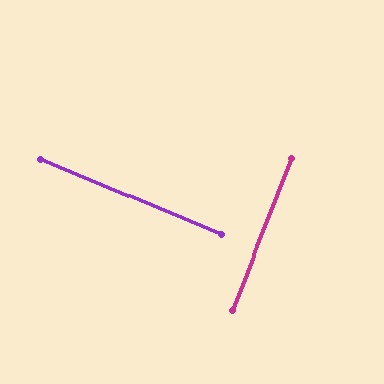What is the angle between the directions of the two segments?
Approximately 89 degrees.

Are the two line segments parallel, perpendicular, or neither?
Perpendicular — they meet at approximately 89°.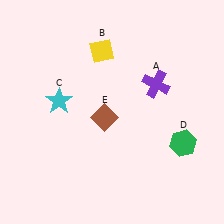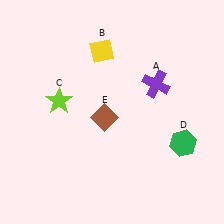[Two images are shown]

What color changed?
The star (C) changed from cyan in Image 1 to lime in Image 2.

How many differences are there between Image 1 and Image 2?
There is 1 difference between the two images.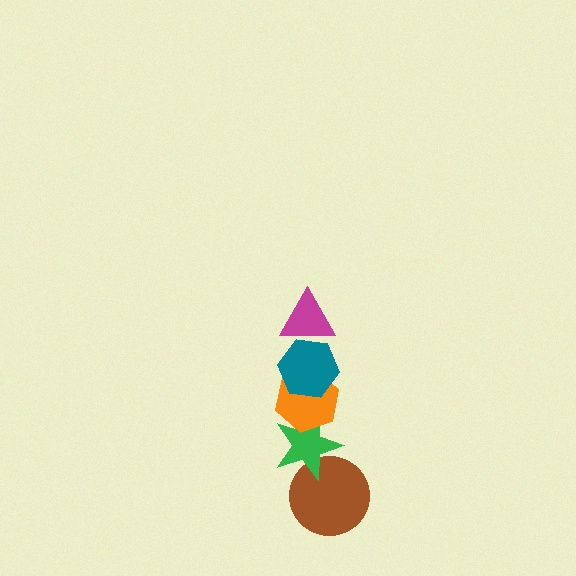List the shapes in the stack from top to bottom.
From top to bottom: the magenta triangle, the teal hexagon, the orange hexagon, the green star, the brown circle.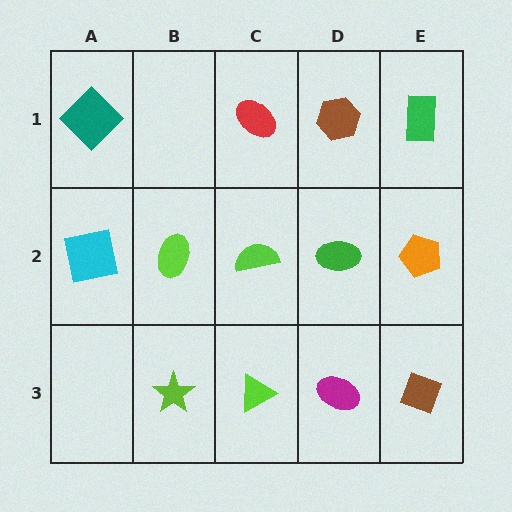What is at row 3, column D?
A magenta ellipse.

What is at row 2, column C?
A lime semicircle.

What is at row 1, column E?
A green rectangle.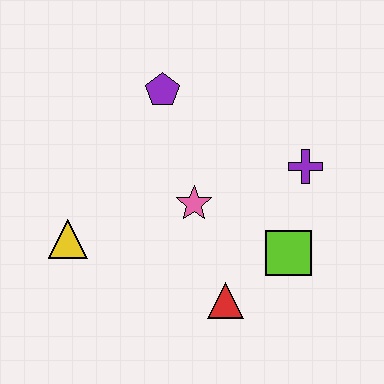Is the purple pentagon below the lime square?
No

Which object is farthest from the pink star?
The yellow triangle is farthest from the pink star.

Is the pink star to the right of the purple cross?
No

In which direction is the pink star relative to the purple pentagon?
The pink star is below the purple pentagon.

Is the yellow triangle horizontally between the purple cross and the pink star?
No